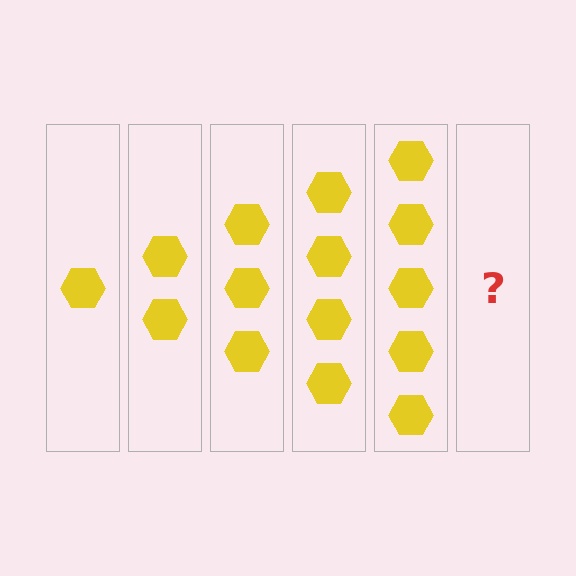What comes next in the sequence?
The next element should be 6 hexagons.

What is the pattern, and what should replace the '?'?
The pattern is that each step adds one more hexagon. The '?' should be 6 hexagons.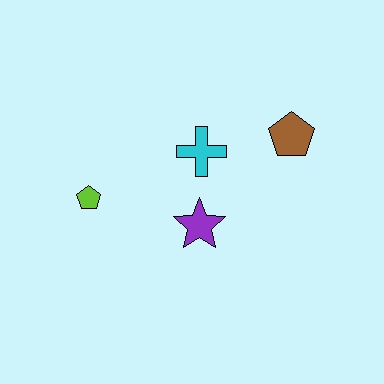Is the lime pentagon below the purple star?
No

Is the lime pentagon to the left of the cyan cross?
Yes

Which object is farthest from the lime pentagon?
The brown pentagon is farthest from the lime pentagon.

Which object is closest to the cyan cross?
The purple star is closest to the cyan cross.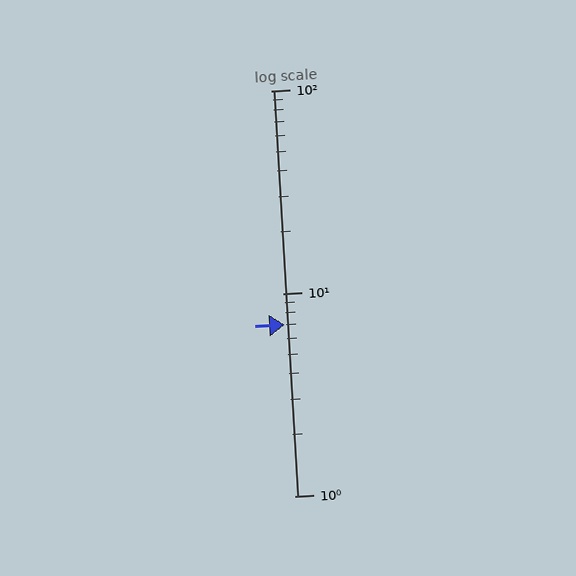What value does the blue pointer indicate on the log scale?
The pointer indicates approximately 7.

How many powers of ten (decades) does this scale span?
The scale spans 2 decades, from 1 to 100.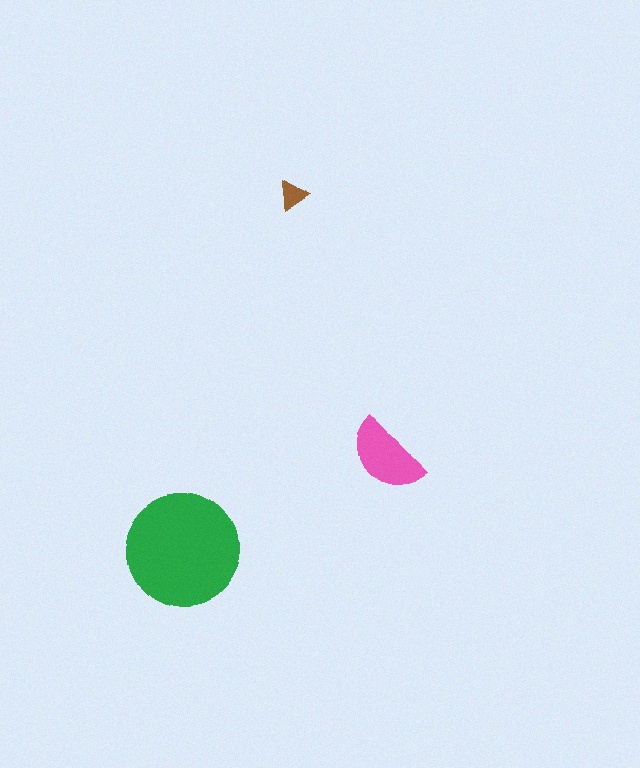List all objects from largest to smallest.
The green circle, the pink semicircle, the brown triangle.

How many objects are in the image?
There are 3 objects in the image.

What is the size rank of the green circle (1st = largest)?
1st.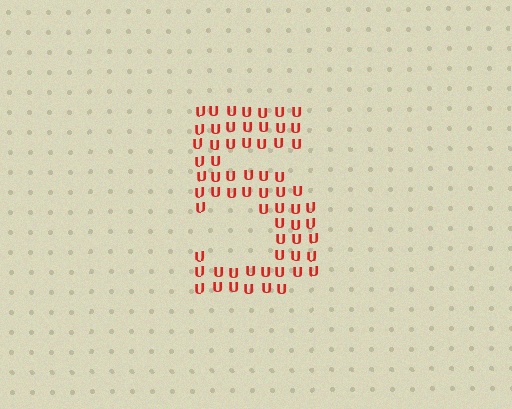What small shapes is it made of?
It is made of small letter U's.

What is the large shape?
The large shape is the digit 5.